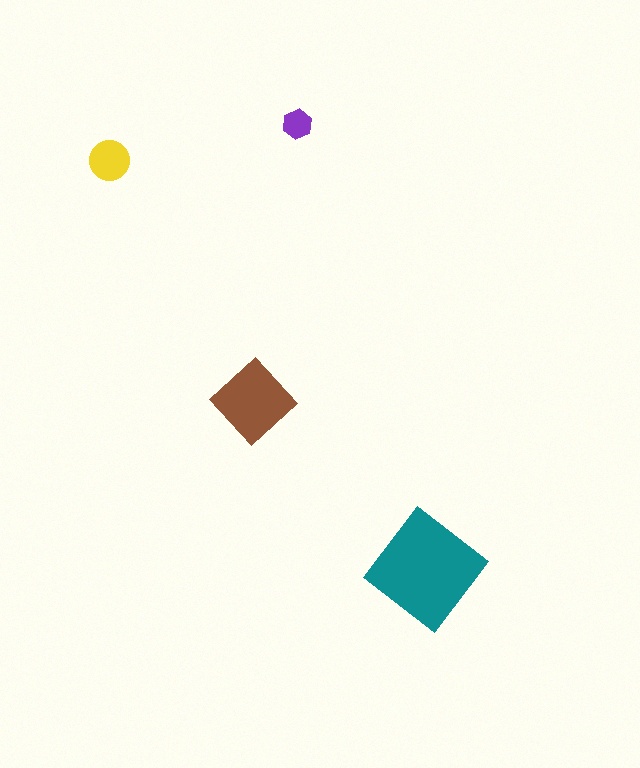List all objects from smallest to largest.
The purple hexagon, the yellow circle, the brown diamond, the teal diamond.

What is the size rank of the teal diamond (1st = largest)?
1st.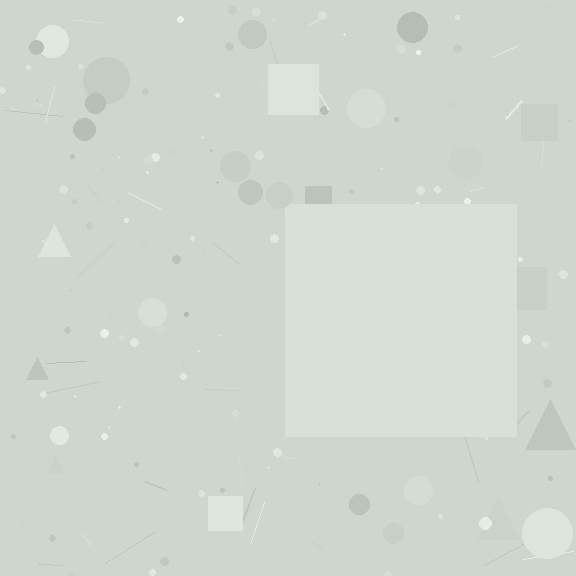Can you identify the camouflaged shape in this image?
The camouflaged shape is a square.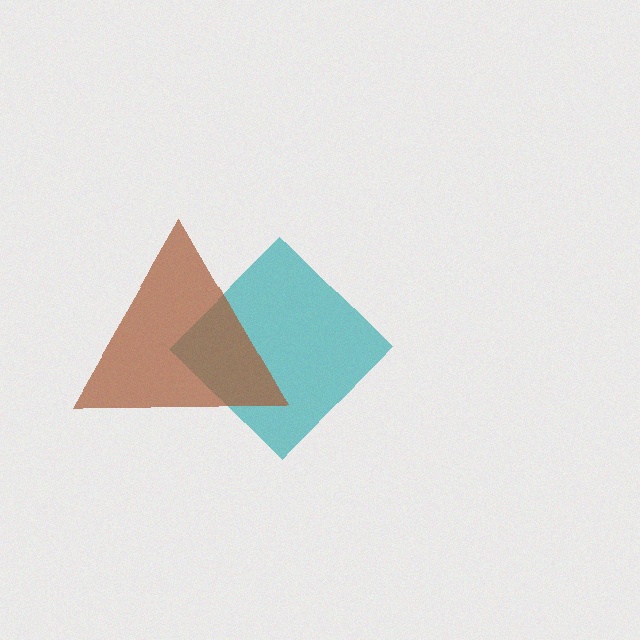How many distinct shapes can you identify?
There are 2 distinct shapes: a teal diamond, a brown triangle.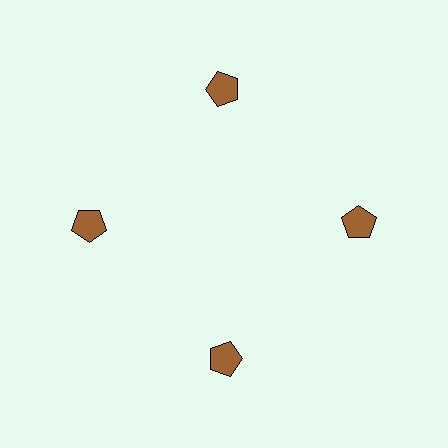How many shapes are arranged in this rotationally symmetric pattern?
There are 4 shapes, arranged in 4 groups of 1.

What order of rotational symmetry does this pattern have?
This pattern has 4-fold rotational symmetry.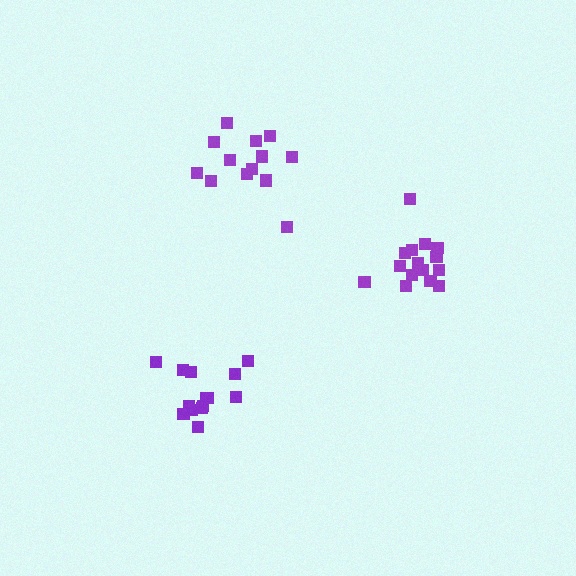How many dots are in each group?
Group 1: 15 dots, Group 2: 14 dots, Group 3: 13 dots (42 total).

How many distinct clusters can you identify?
There are 3 distinct clusters.